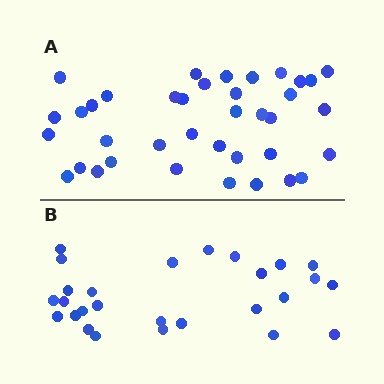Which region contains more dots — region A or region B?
Region A (the top region) has more dots.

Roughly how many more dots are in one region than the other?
Region A has roughly 12 or so more dots than region B.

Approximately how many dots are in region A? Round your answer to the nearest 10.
About 40 dots. (The exact count is 38, which rounds to 40.)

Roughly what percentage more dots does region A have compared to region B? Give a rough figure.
About 40% more.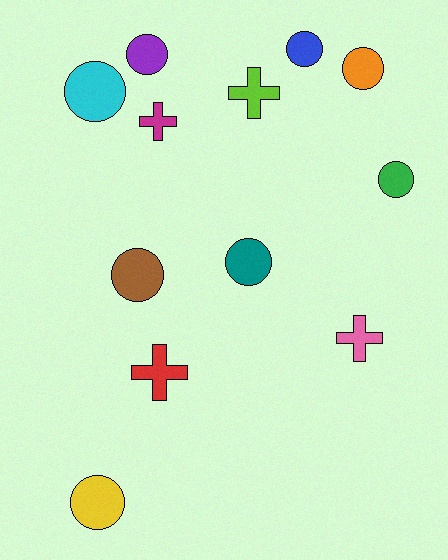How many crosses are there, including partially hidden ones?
There are 4 crosses.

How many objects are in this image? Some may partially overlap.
There are 12 objects.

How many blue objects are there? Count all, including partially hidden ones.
There is 1 blue object.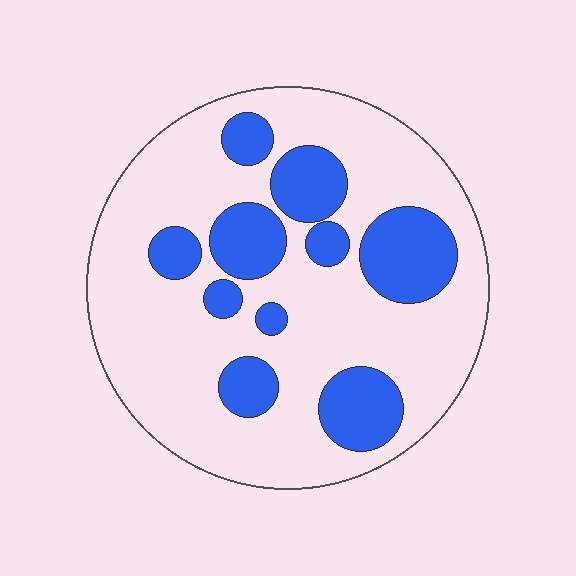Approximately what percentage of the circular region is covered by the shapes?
Approximately 25%.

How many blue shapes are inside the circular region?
10.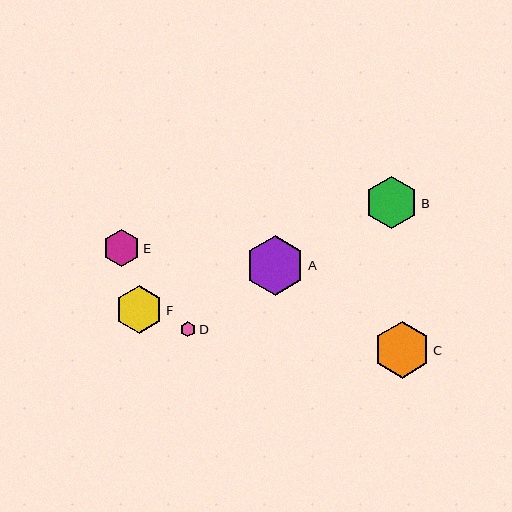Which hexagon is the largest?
Hexagon A is the largest with a size of approximately 59 pixels.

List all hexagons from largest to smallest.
From largest to smallest: A, C, B, F, E, D.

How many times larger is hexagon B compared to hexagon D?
Hexagon B is approximately 3.4 times the size of hexagon D.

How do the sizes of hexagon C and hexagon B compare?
Hexagon C and hexagon B are approximately the same size.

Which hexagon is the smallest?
Hexagon D is the smallest with a size of approximately 15 pixels.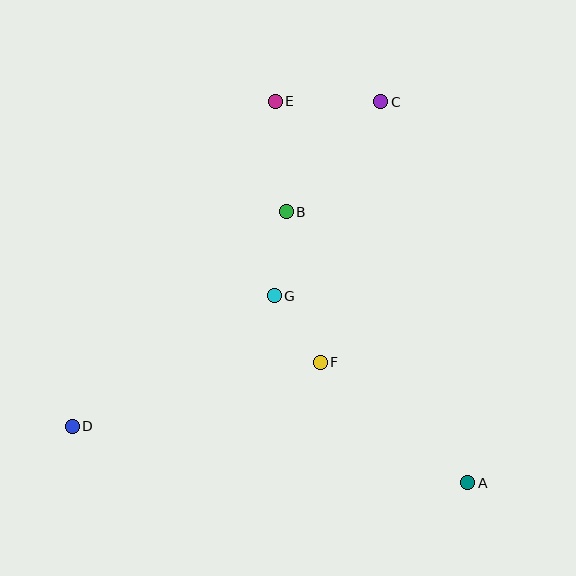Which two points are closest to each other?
Points F and G are closest to each other.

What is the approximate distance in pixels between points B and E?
The distance between B and E is approximately 111 pixels.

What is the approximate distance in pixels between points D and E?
The distance between D and E is approximately 383 pixels.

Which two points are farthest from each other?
Points C and D are farthest from each other.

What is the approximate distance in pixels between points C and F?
The distance between C and F is approximately 268 pixels.